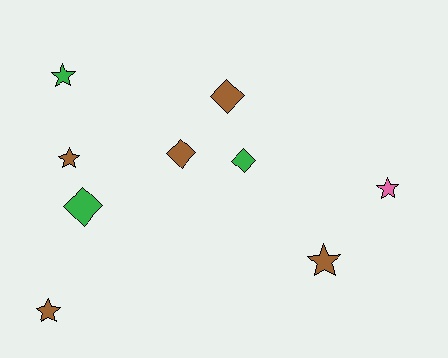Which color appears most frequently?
Brown, with 5 objects.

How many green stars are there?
There is 1 green star.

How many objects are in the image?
There are 9 objects.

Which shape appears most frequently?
Star, with 5 objects.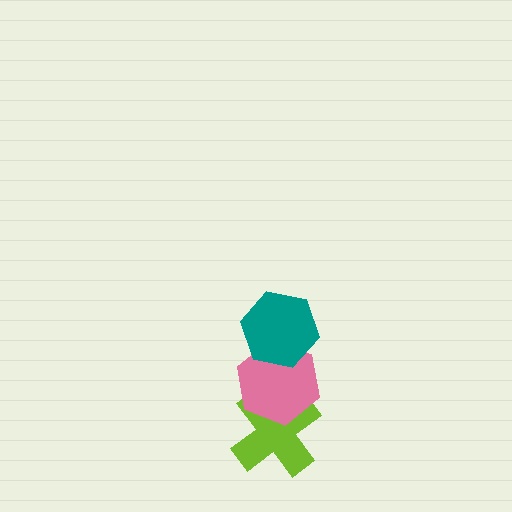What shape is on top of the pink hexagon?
The teal hexagon is on top of the pink hexagon.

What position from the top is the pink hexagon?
The pink hexagon is 2nd from the top.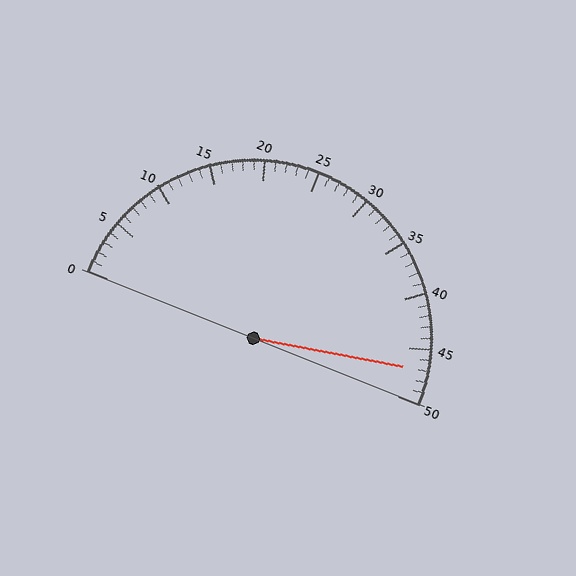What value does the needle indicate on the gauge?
The needle indicates approximately 47.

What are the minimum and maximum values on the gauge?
The gauge ranges from 0 to 50.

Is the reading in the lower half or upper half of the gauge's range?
The reading is in the upper half of the range (0 to 50).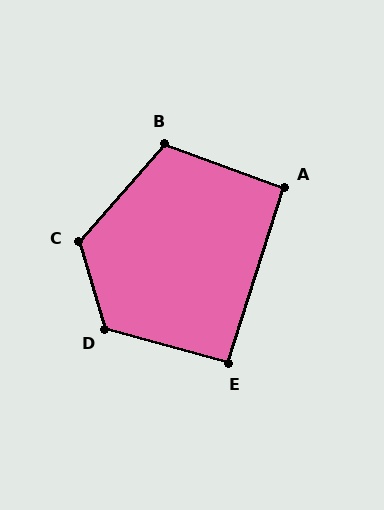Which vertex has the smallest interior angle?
A, at approximately 92 degrees.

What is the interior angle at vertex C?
Approximately 122 degrees (obtuse).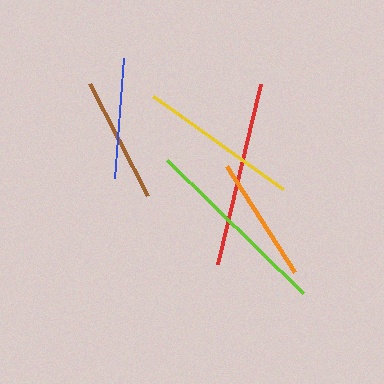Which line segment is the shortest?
The blue line is the shortest at approximately 121 pixels.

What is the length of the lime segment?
The lime segment is approximately 191 pixels long.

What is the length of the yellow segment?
The yellow segment is approximately 160 pixels long.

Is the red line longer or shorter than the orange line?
The red line is longer than the orange line.